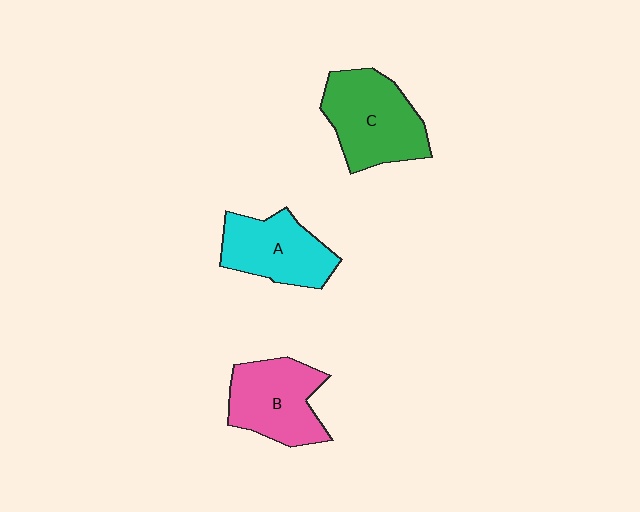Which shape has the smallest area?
Shape A (cyan).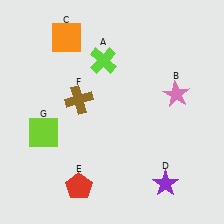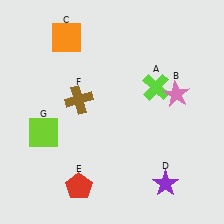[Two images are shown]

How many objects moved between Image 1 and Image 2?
1 object moved between the two images.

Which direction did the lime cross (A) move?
The lime cross (A) moved right.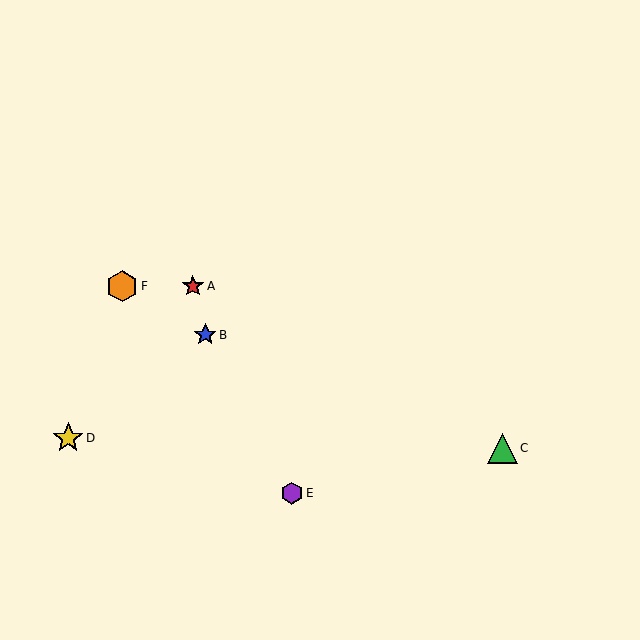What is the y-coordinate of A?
Object A is at y≈286.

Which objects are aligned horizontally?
Objects A, F are aligned horizontally.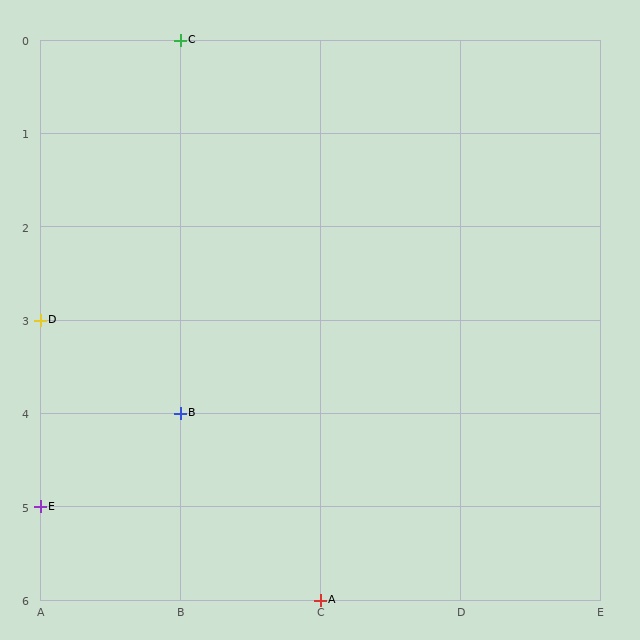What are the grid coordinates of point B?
Point B is at grid coordinates (B, 4).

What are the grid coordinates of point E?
Point E is at grid coordinates (A, 5).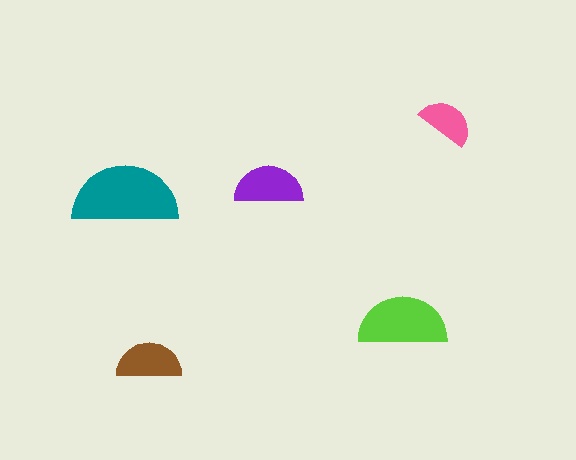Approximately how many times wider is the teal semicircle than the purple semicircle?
About 1.5 times wider.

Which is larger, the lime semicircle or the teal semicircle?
The teal one.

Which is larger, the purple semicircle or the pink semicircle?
The purple one.